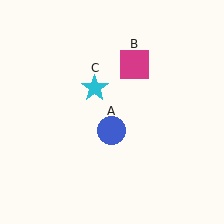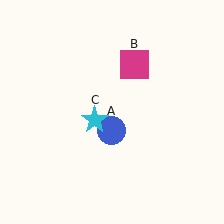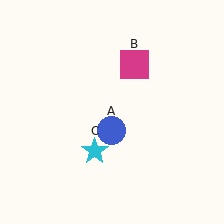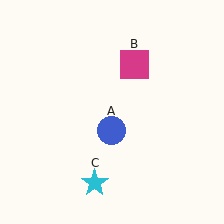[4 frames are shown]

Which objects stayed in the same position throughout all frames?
Blue circle (object A) and magenta square (object B) remained stationary.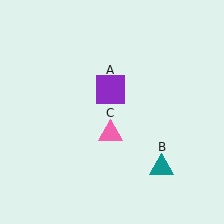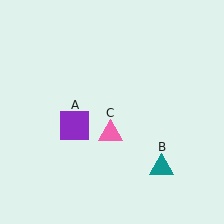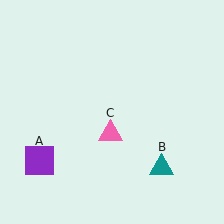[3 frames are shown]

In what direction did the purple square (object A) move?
The purple square (object A) moved down and to the left.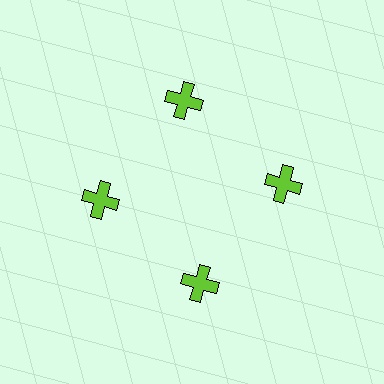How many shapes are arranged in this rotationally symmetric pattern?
There are 4 shapes, arranged in 4 groups of 1.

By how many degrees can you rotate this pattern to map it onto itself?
The pattern maps onto itself every 90 degrees of rotation.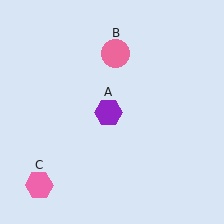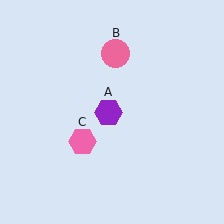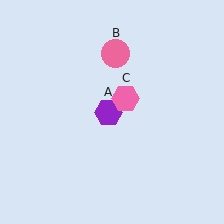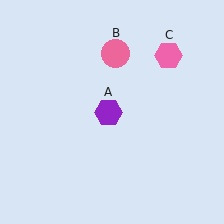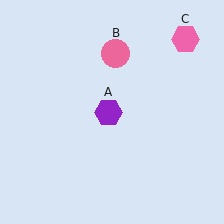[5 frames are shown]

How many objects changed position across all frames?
1 object changed position: pink hexagon (object C).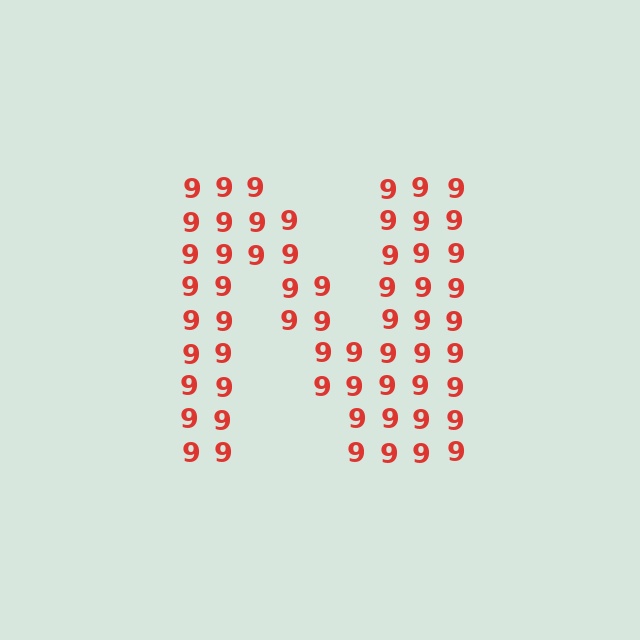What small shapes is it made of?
It is made of small digit 9's.